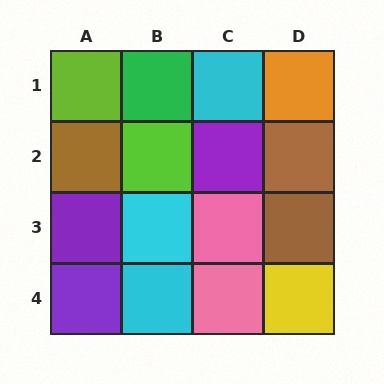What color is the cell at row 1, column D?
Orange.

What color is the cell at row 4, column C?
Pink.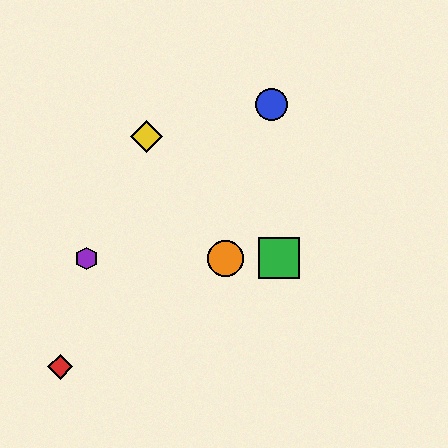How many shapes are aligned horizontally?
3 shapes (the green square, the purple hexagon, the orange circle) are aligned horizontally.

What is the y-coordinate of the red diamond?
The red diamond is at y≈367.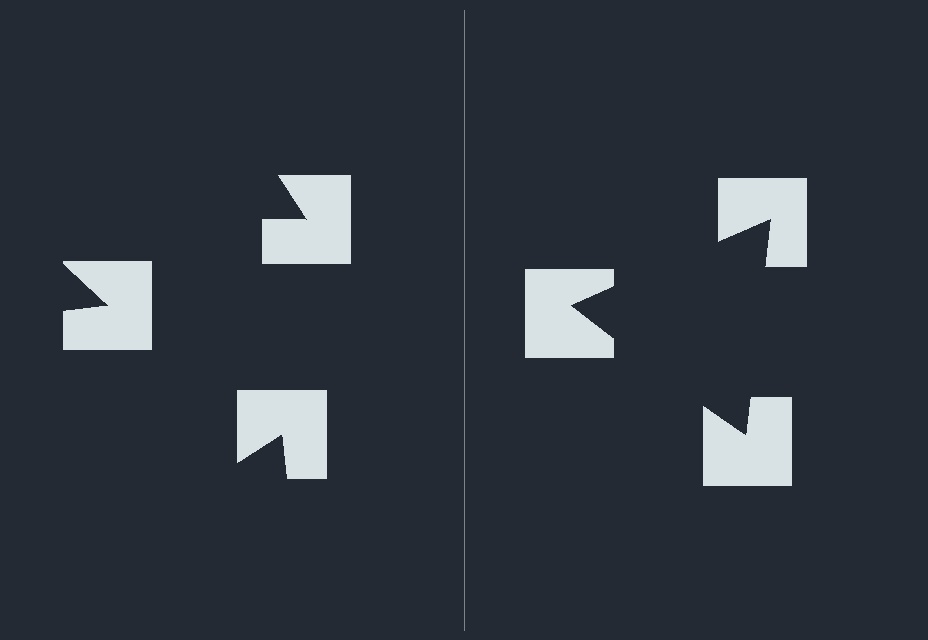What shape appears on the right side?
An illusory triangle.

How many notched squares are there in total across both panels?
6 — 3 on each side.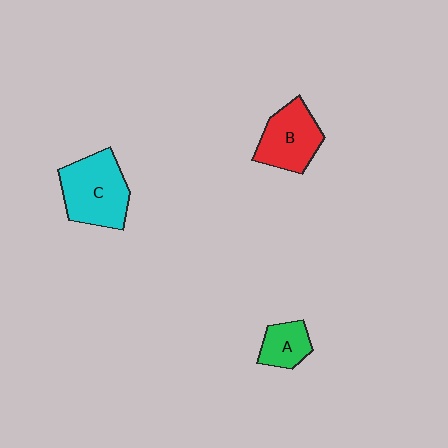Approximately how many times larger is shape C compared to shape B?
Approximately 1.2 times.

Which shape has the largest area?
Shape C (cyan).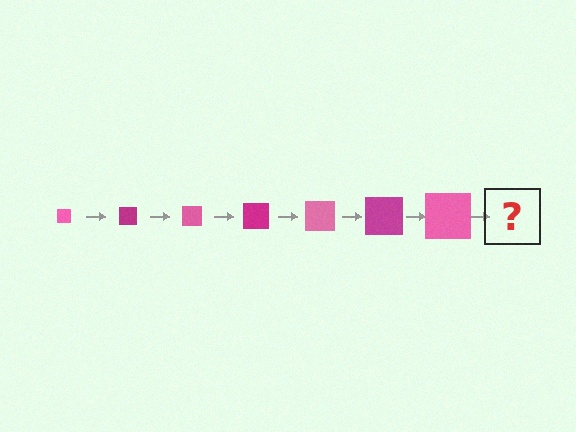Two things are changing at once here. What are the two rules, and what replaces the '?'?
The two rules are that the square grows larger each step and the color cycles through pink and magenta. The '?' should be a magenta square, larger than the previous one.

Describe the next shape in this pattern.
It should be a magenta square, larger than the previous one.